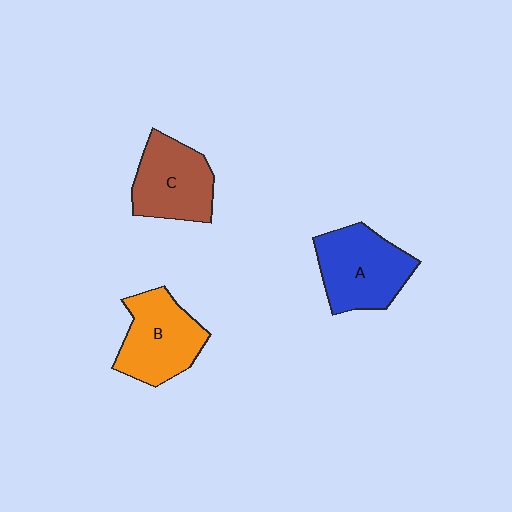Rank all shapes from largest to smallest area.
From largest to smallest: A (blue), B (orange), C (brown).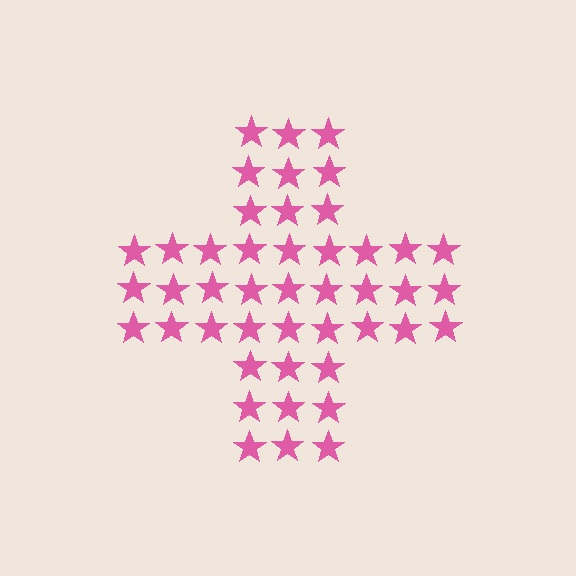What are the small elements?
The small elements are stars.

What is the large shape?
The large shape is a cross.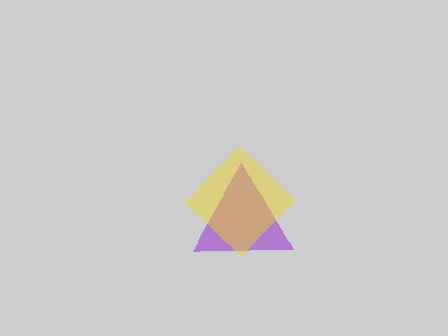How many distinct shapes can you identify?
There are 2 distinct shapes: a purple triangle, a yellow diamond.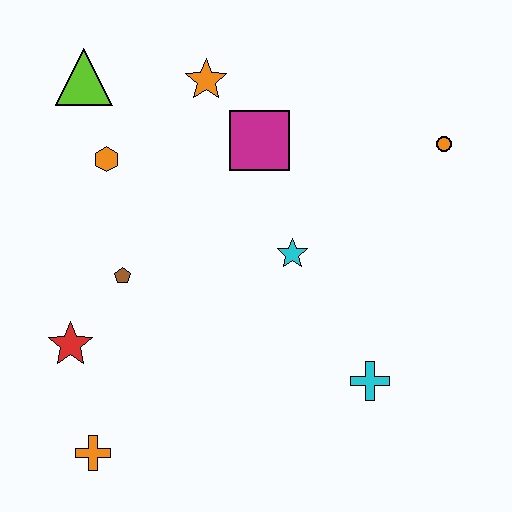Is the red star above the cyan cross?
Yes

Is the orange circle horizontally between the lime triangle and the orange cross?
No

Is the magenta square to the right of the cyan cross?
No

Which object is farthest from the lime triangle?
The cyan cross is farthest from the lime triangle.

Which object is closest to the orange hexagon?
The lime triangle is closest to the orange hexagon.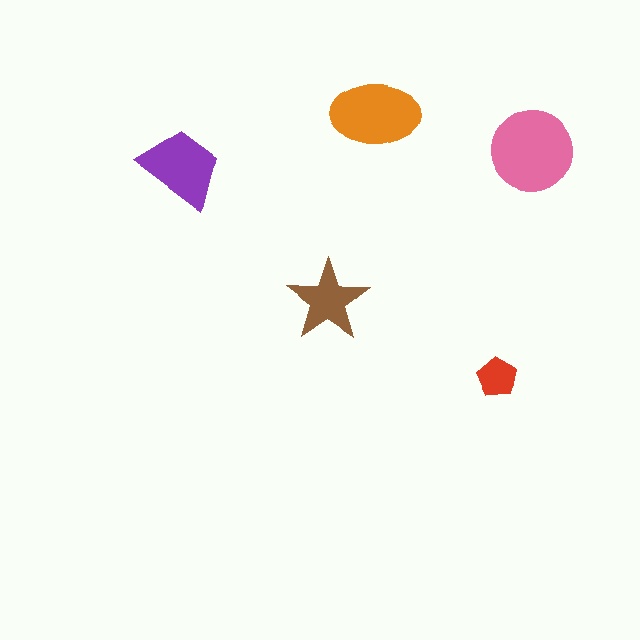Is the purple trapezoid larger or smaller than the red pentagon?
Larger.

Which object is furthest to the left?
The purple trapezoid is leftmost.